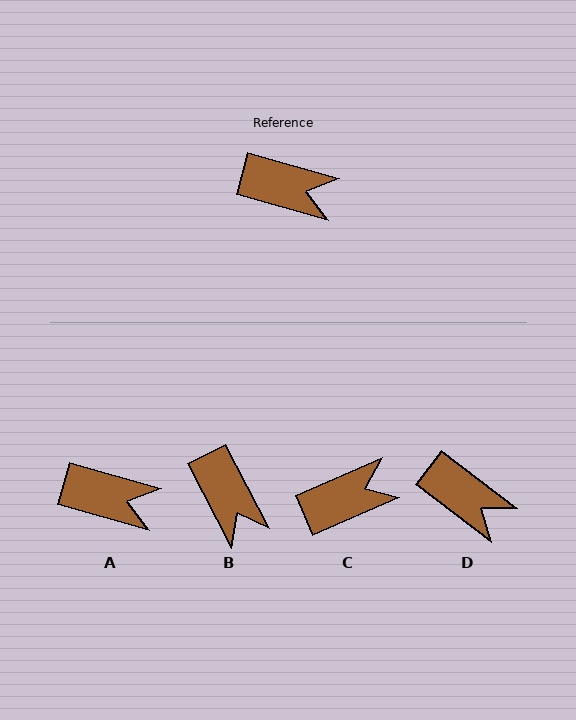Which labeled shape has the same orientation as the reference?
A.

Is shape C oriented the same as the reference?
No, it is off by about 39 degrees.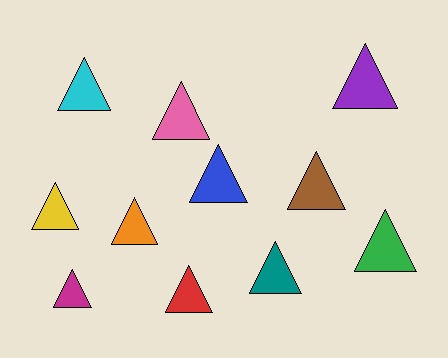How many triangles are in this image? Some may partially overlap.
There are 11 triangles.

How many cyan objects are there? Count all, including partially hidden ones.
There is 1 cyan object.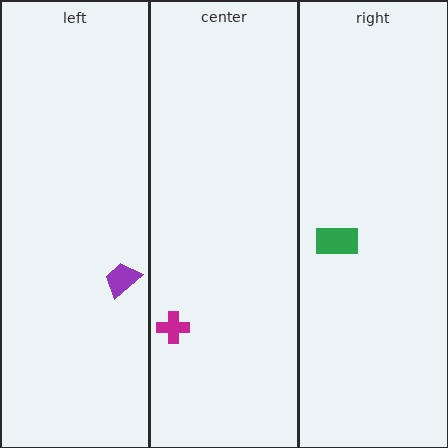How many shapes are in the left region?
1.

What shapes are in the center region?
The magenta cross.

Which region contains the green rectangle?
The right region.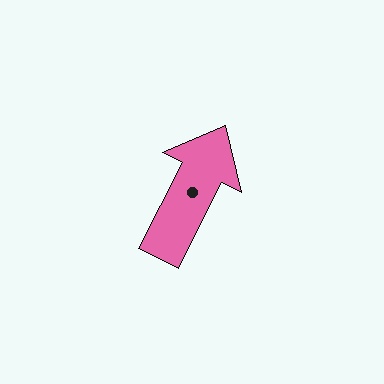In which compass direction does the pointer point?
Northeast.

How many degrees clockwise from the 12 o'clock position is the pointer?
Approximately 27 degrees.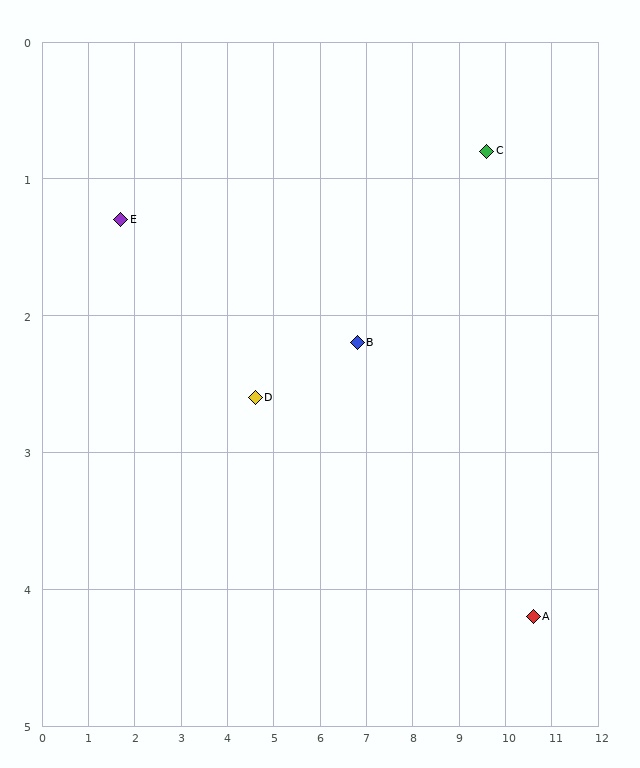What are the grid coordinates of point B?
Point B is at approximately (6.8, 2.2).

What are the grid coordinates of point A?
Point A is at approximately (10.6, 4.2).